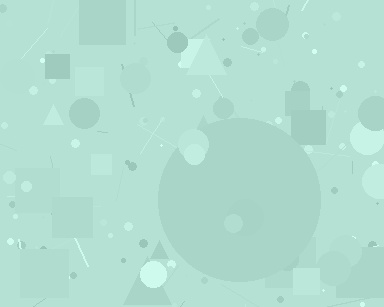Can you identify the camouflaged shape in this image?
The camouflaged shape is a circle.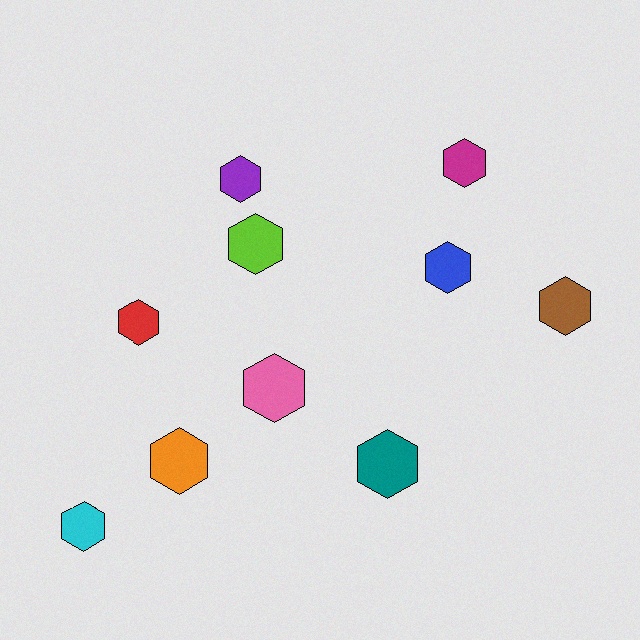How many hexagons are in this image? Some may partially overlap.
There are 10 hexagons.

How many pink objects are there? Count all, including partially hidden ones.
There is 1 pink object.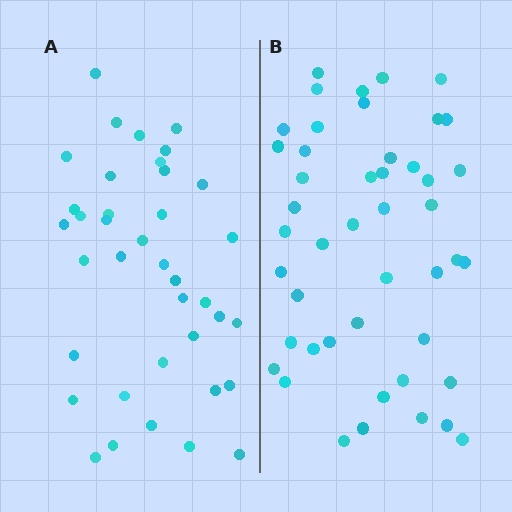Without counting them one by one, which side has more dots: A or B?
Region B (the right region) has more dots.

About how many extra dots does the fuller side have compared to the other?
Region B has roughly 8 or so more dots than region A.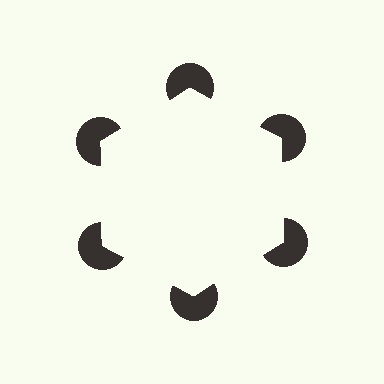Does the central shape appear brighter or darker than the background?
It typically appears slightly brighter than the background, even though no actual brightness change is drawn.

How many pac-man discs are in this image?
There are 6 — one at each vertex of the illusory hexagon.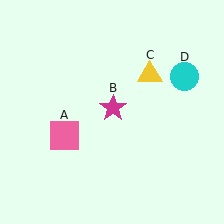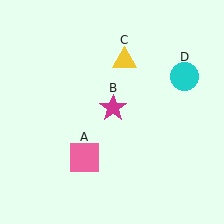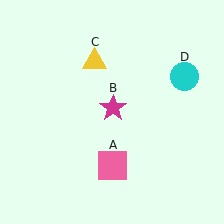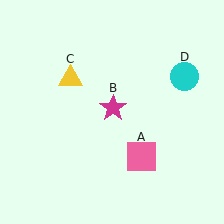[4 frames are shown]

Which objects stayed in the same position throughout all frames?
Magenta star (object B) and cyan circle (object D) remained stationary.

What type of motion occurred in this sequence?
The pink square (object A), yellow triangle (object C) rotated counterclockwise around the center of the scene.